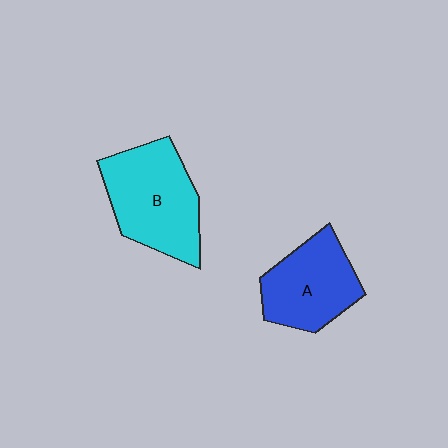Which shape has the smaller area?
Shape A (blue).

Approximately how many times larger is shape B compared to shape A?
Approximately 1.2 times.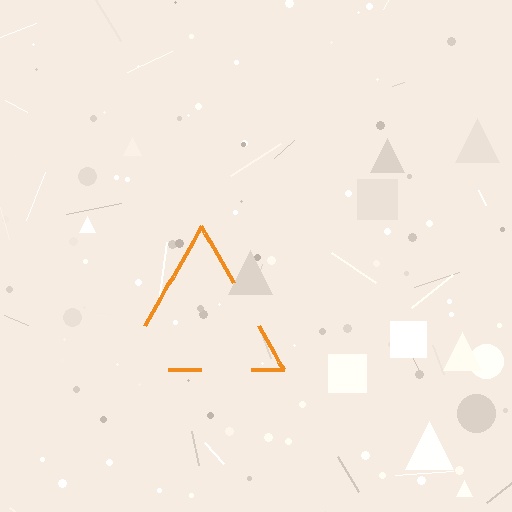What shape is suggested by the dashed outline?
The dashed outline suggests a triangle.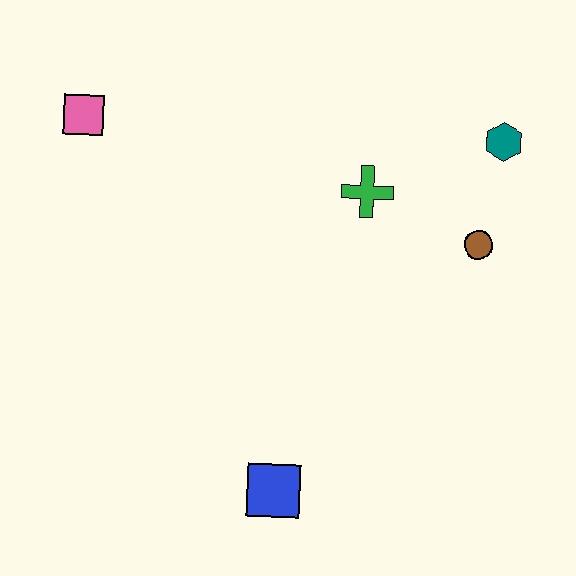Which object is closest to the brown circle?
The teal hexagon is closest to the brown circle.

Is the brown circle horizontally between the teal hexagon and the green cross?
Yes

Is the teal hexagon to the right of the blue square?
Yes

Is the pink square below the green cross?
No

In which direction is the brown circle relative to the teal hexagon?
The brown circle is below the teal hexagon.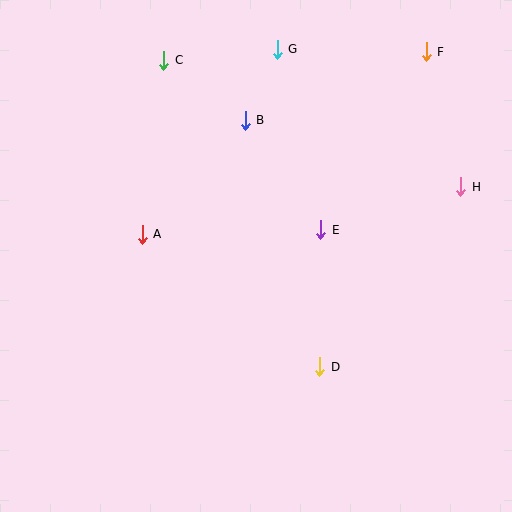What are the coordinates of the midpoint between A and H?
The midpoint between A and H is at (302, 211).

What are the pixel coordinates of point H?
Point H is at (461, 187).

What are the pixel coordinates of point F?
Point F is at (426, 52).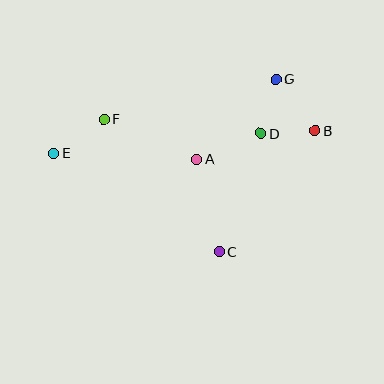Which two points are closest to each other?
Points B and D are closest to each other.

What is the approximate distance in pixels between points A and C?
The distance between A and C is approximately 95 pixels.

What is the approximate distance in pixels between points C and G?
The distance between C and G is approximately 182 pixels.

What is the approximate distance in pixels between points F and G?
The distance between F and G is approximately 177 pixels.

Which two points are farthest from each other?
Points B and E are farthest from each other.